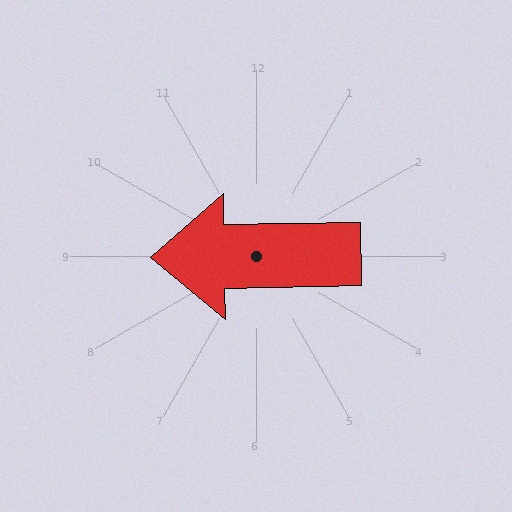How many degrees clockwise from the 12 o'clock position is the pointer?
Approximately 269 degrees.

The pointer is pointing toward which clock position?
Roughly 9 o'clock.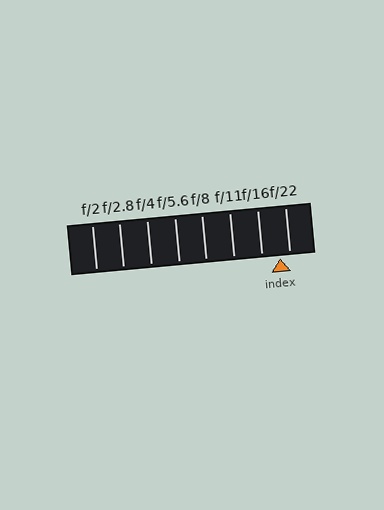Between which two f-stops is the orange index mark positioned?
The index mark is between f/16 and f/22.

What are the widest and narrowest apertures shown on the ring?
The widest aperture shown is f/2 and the narrowest is f/22.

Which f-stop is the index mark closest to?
The index mark is closest to f/22.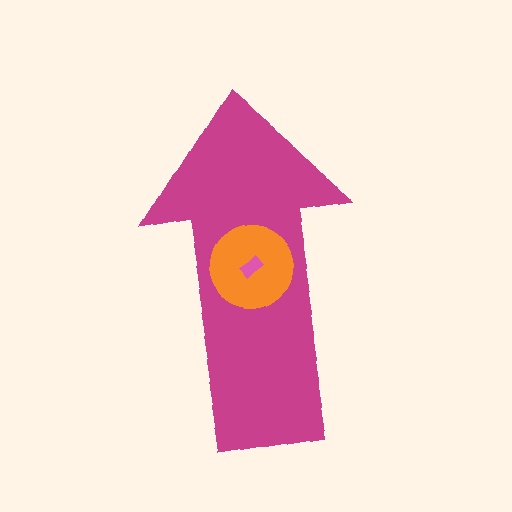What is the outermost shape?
The magenta arrow.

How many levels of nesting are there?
3.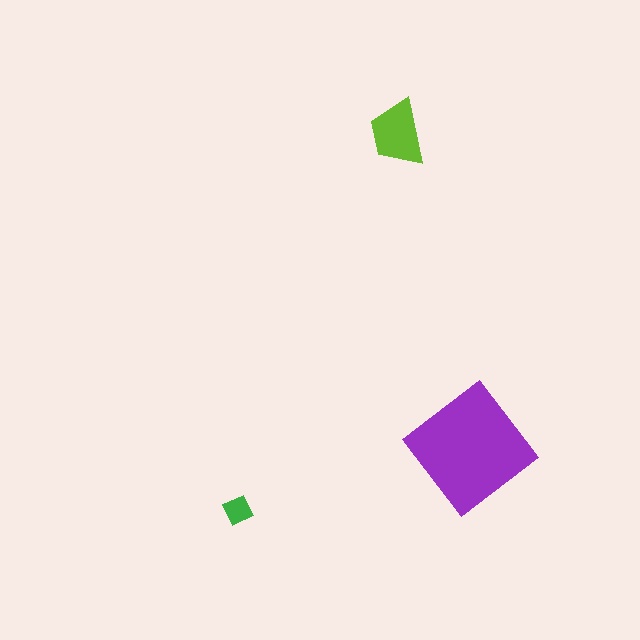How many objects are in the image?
There are 3 objects in the image.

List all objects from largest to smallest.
The purple diamond, the lime trapezoid, the green diamond.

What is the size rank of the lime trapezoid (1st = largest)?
2nd.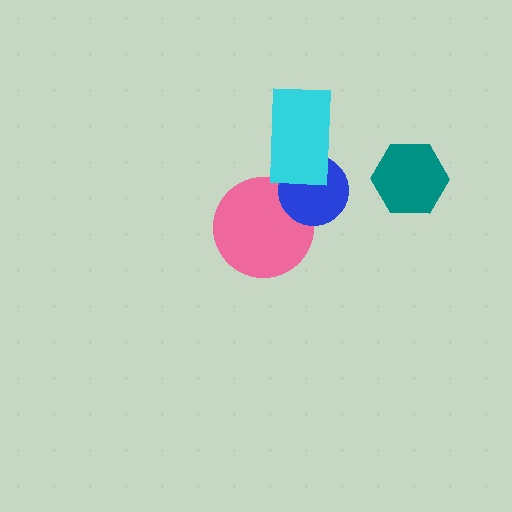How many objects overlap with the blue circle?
2 objects overlap with the blue circle.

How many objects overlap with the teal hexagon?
0 objects overlap with the teal hexagon.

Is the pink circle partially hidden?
Yes, it is partially covered by another shape.